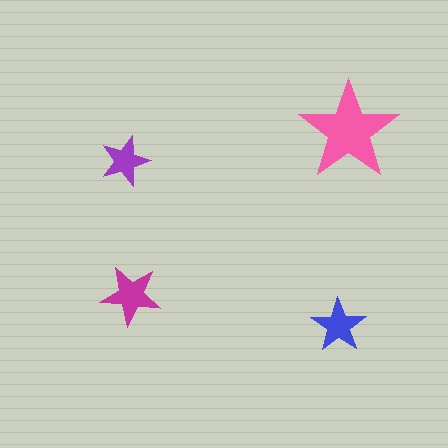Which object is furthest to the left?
The purple star is leftmost.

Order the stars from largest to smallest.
the pink one, the magenta one, the blue one, the purple one.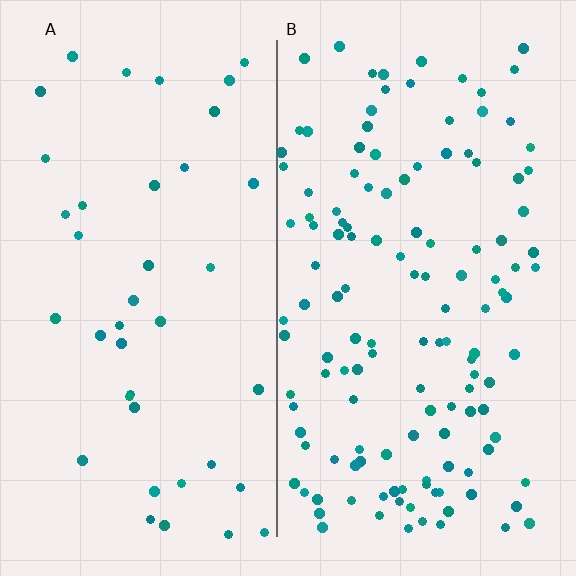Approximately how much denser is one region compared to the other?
Approximately 3.3× — region B over region A.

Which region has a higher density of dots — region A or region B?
B (the right).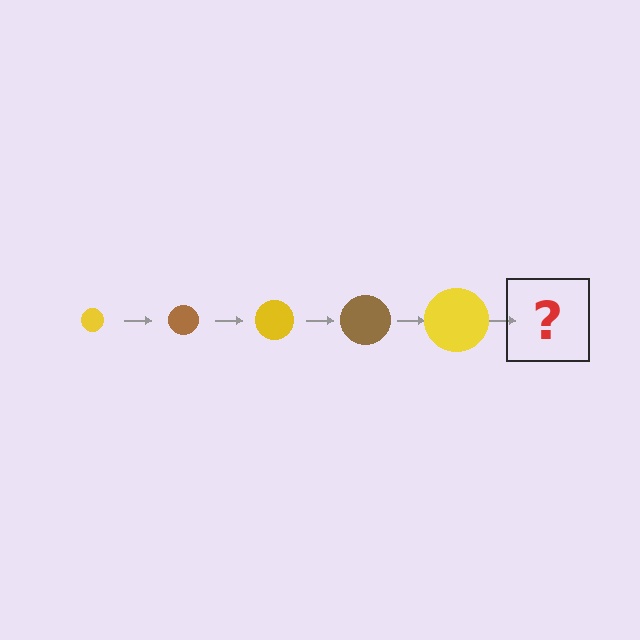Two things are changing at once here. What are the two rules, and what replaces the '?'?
The two rules are that the circle grows larger each step and the color cycles through yellow and brown. The '?' should be a brown circle, larger than the previous one.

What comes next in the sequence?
The next element should be a brown circle, larger than the previous one.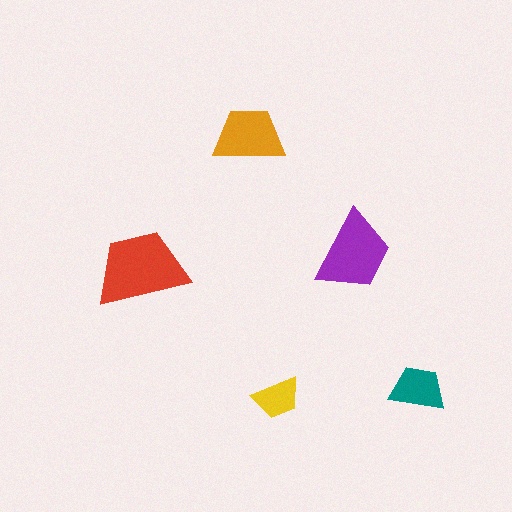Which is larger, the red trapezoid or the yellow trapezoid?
The red one.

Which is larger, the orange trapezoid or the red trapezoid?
The red one.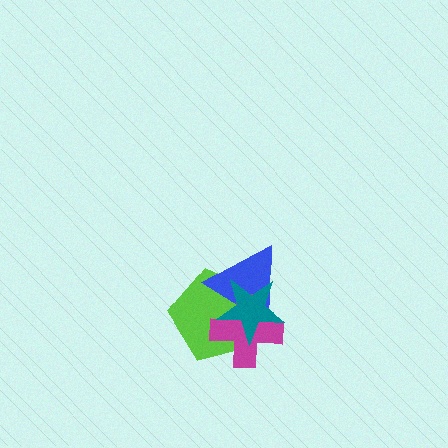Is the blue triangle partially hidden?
Yes, it is partially covered by another shape.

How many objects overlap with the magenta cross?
3 objects overlap with the magenta cross.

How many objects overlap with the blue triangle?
3 objects overlap with the blue triangle.